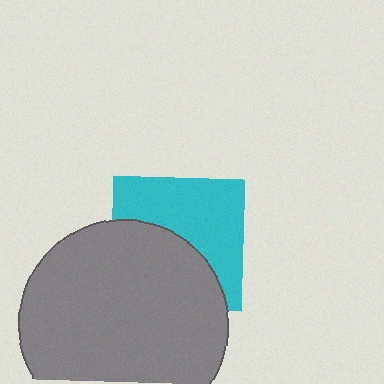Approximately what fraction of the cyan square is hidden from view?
Roughly 47% of the cyan square is hidden behind the gray circle.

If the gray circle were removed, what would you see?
You would see the complete cyan square.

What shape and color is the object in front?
The object in front is a gray circle.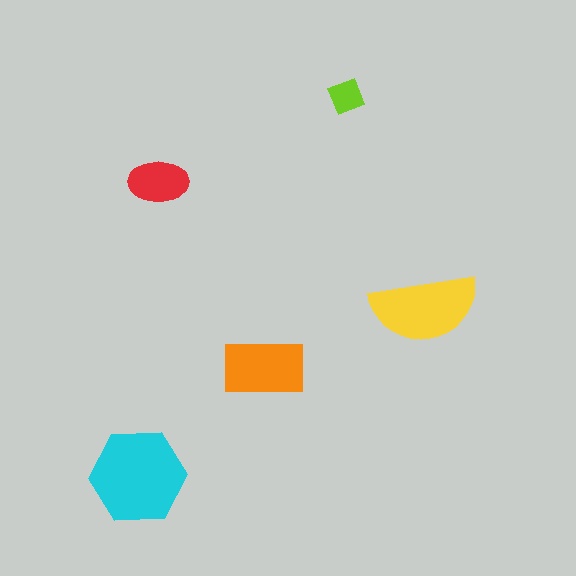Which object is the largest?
The cyan hexagon.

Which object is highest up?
The lime diamond is topmost.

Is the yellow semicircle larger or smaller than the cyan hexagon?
Smaller.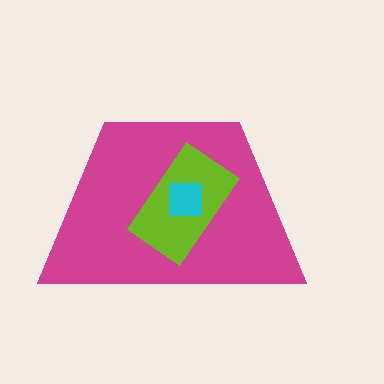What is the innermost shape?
The cyan square.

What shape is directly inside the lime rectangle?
The cyan square.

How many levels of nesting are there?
3.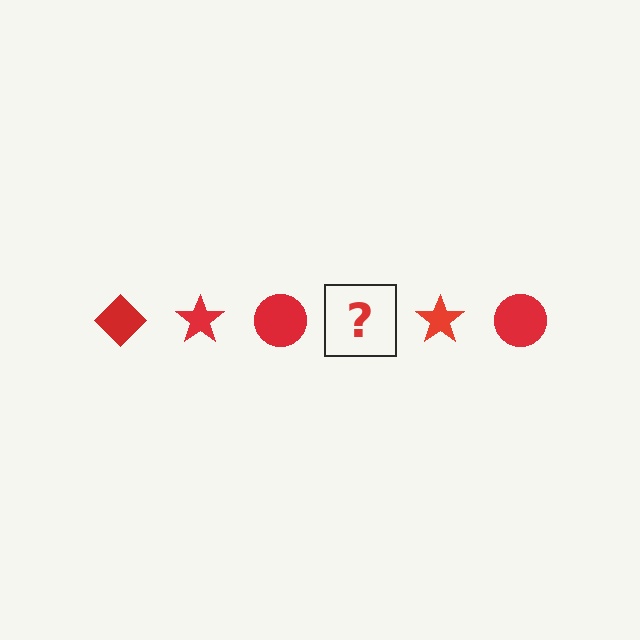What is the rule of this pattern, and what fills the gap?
The rule is that the pattern cycles through diamond, star, circle shapes in red. The gap should be filled with a red diamond.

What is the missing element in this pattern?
The missing element is a red diamond.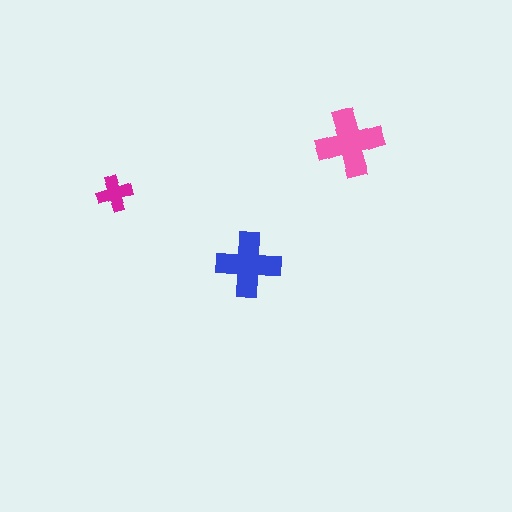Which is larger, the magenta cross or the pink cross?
The pink one.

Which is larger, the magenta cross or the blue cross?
The blue one.